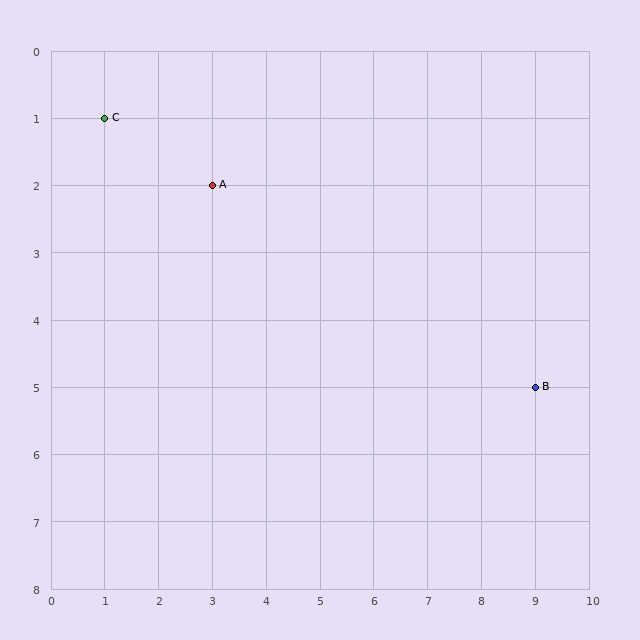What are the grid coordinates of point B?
Point B is at grid coordinates (9, 5).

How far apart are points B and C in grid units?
Points B and C are 8 columns and 4 rows apart (about 8.9 grid units diagonally).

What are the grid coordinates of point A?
Point A is at grid coordinates (3, 2).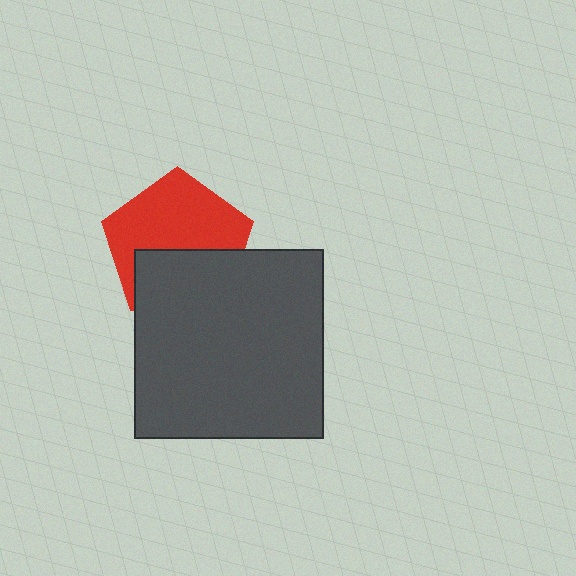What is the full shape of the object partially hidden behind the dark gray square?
The partially hidden object is a red pentagon.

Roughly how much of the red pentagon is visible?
About half of it is visible (roughly 59%).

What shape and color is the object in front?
The object in front is a dark gray square.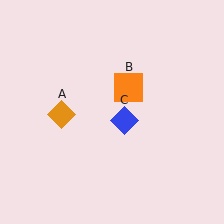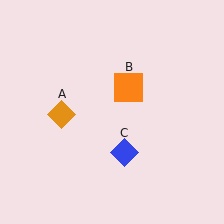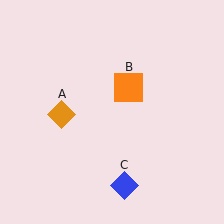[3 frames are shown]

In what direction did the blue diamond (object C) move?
The blue diamond (object C) moved down.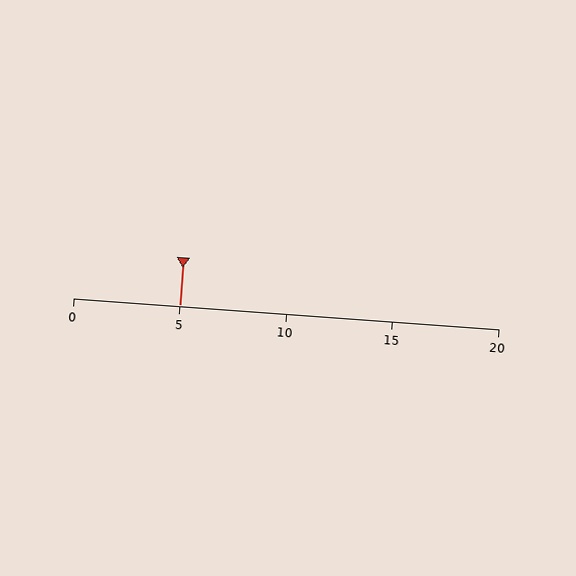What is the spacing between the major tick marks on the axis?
The major ticks are spaced 5 apart.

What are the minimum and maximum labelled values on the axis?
The axis runs from 0 to 20.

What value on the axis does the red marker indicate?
The marker indicates approximately 5.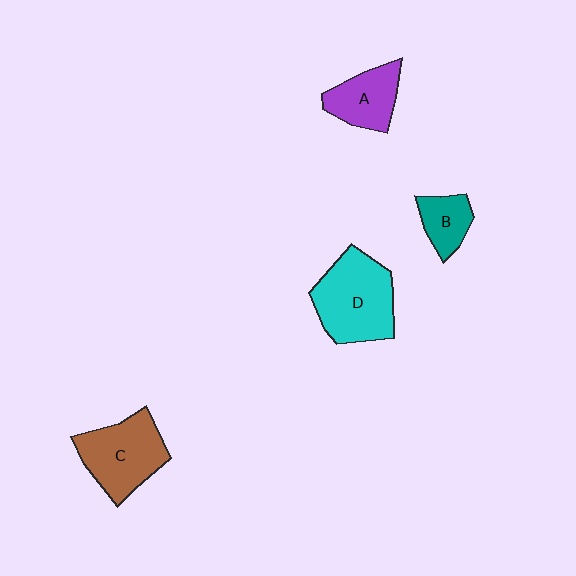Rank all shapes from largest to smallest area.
From largest to smallest: D (cyan), C (brown), A (purple), B (teal).